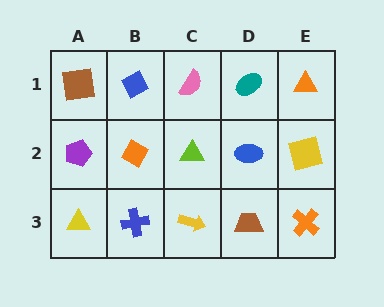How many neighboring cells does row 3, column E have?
2.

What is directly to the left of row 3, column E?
A brown trapezoid.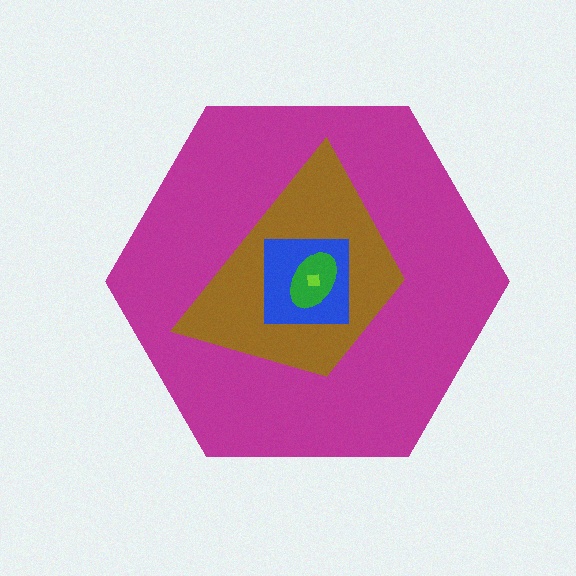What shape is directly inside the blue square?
The green ellipse.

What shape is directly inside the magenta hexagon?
The brown trapezoid.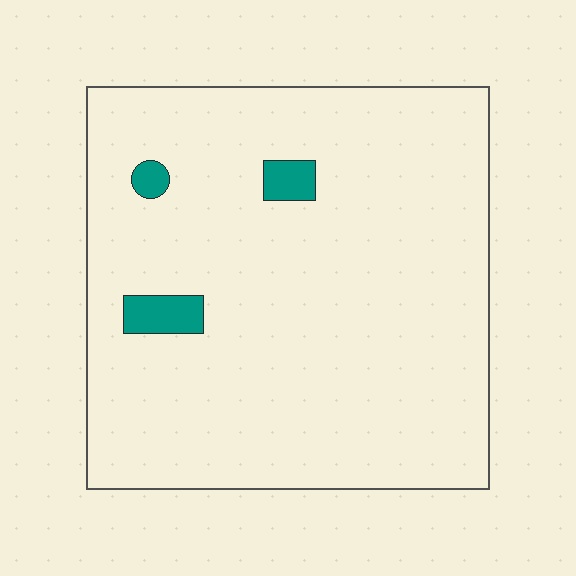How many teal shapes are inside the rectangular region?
3.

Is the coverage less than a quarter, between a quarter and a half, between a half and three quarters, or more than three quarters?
Less than a quarter.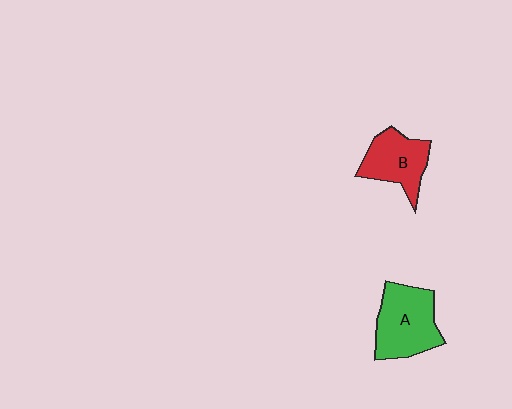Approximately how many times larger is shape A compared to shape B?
Approximately 1.3 times.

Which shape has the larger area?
Shape A (green).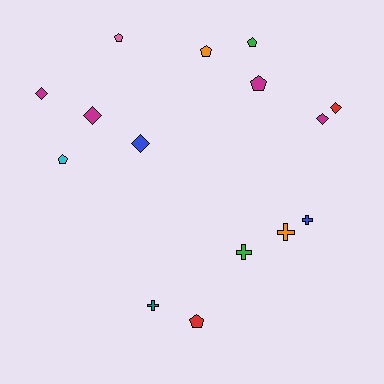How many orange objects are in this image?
There are 2 orange objects.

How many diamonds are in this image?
There are 5 diamonds.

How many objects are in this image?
There are 15 objects.